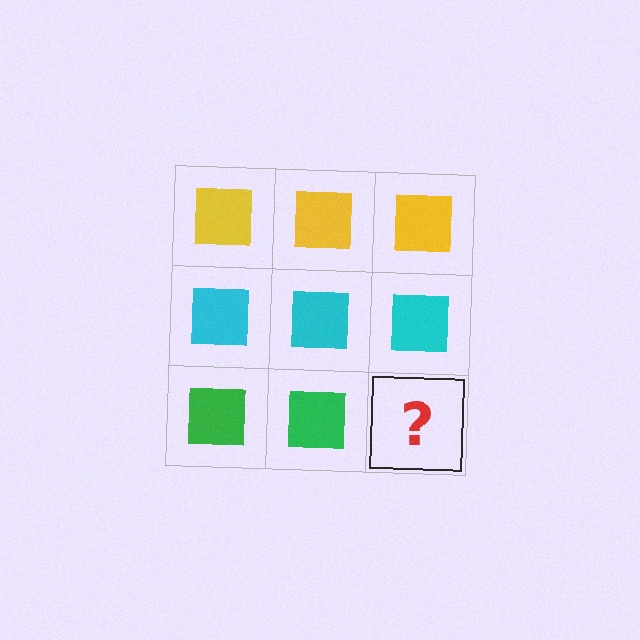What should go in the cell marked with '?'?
The missing cell should contain a green square.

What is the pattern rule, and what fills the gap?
The rule is that each row has a consistent color. The gap should be filled with a green square.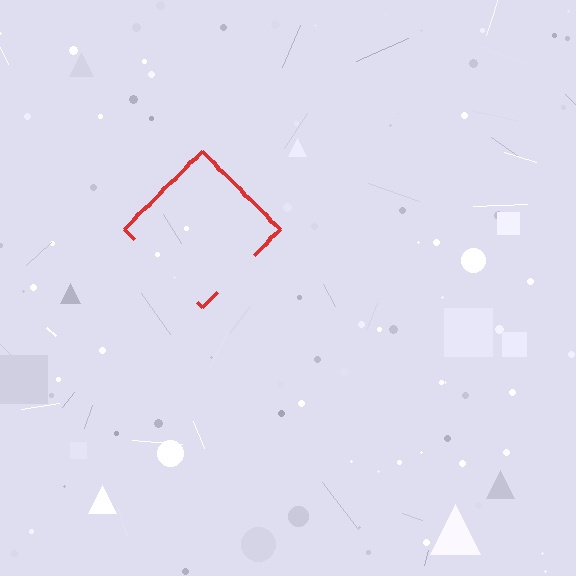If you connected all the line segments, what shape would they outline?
They would outline a diamond.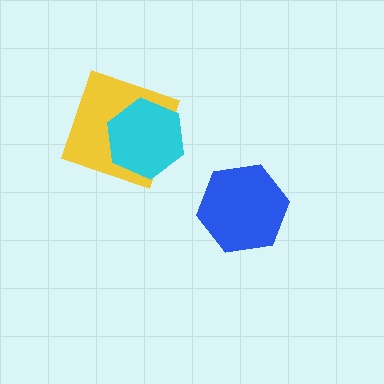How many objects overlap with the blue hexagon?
0 objects overlap with the blue hexagon.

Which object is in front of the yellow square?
The cyan hexagon is in front of the yellow square.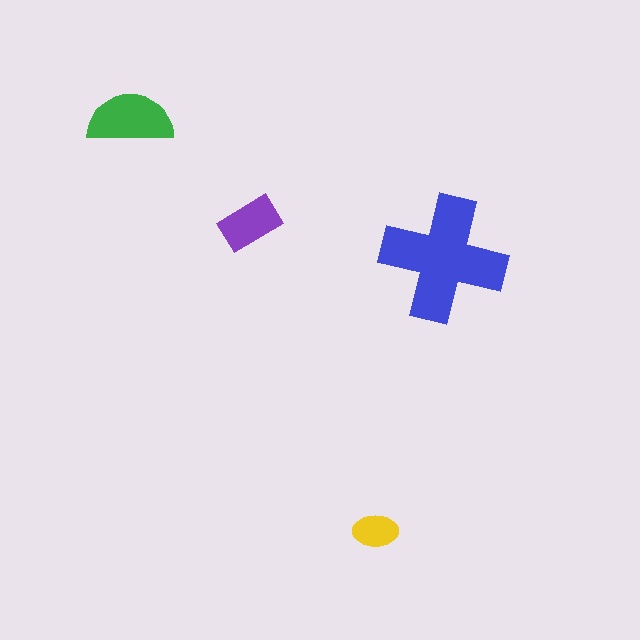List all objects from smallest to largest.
The yellow ellipse, the purple rectangle, the green semicircle, the blue cross.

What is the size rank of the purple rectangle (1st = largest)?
3rd.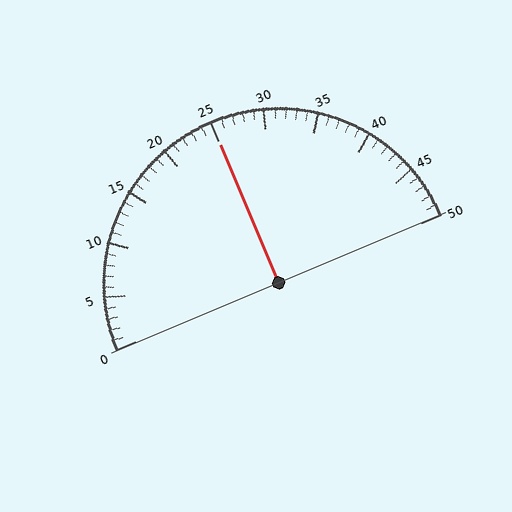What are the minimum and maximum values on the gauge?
The gauge ranges from 0 to 50.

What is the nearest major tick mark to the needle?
The nearest major tick mark is 25.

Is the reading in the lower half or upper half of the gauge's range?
The reading is in the upper half of the range (0 to 50).